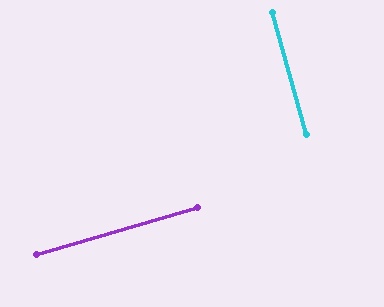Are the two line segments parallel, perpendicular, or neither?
Perpendicular — they meet at approximately 90°.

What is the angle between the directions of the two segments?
Approximately 90 degrees.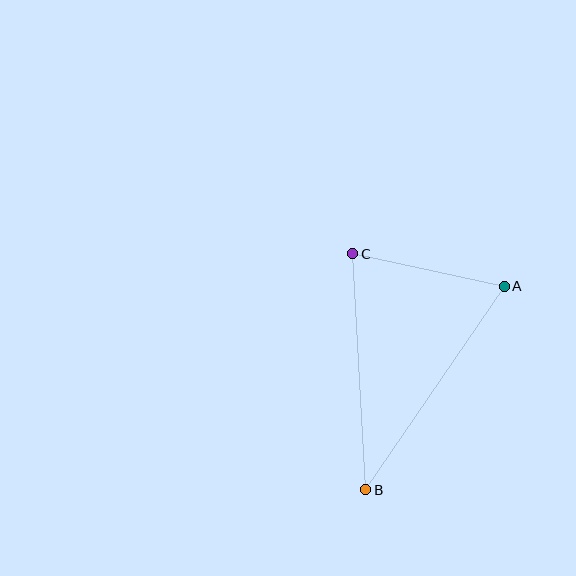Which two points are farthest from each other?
Points A and B are farthest from each other.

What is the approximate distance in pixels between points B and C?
The distance between B and C is approximately 236 pixels.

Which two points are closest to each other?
Points A and C are closest to each other.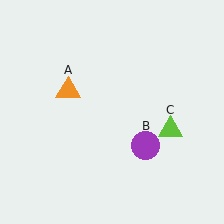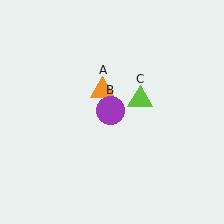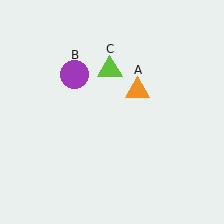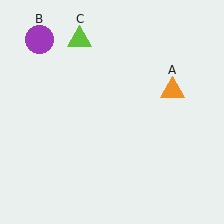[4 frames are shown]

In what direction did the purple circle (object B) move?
The purple circle (object B) moved up and to the left.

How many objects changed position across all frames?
3 objects changed position: orange triangle (object A), purple circle (object B), lime triangle (object C).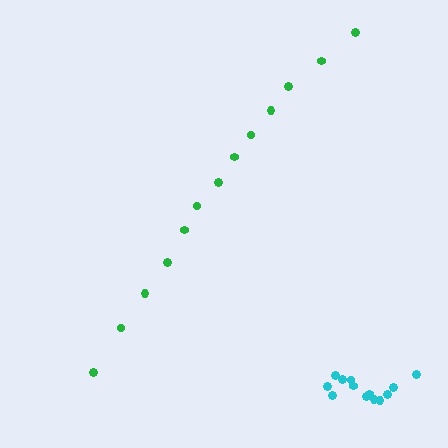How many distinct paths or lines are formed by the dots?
There are 2 distinct paths.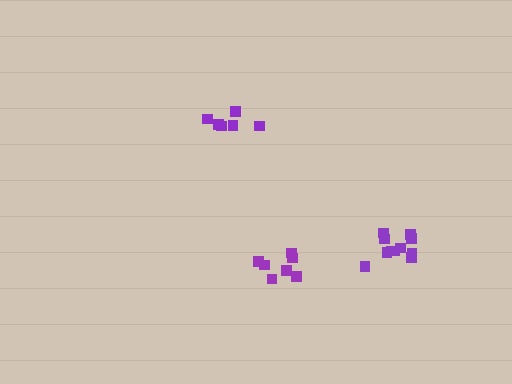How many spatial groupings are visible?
There are 3 spatial groupings.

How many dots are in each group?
Group 1: 7 dots, Group 2: 11 dots, Group 3: 6 dots (24 total).